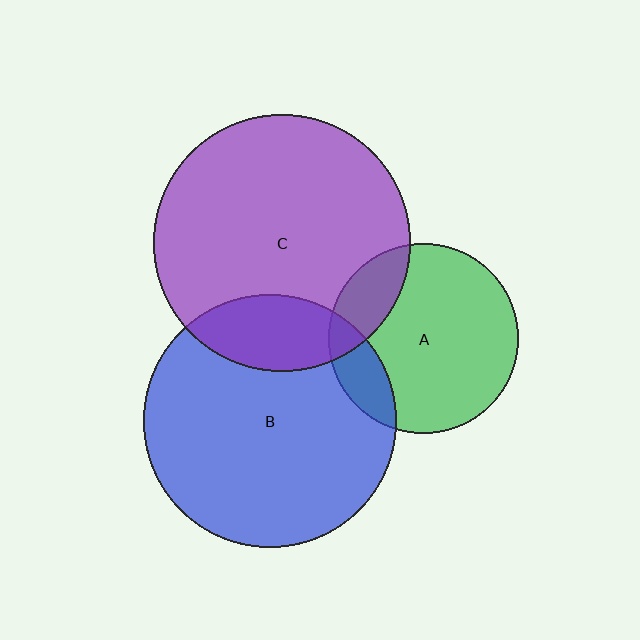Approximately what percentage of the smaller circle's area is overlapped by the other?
Approximately 20%.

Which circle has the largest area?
Circle C (purple).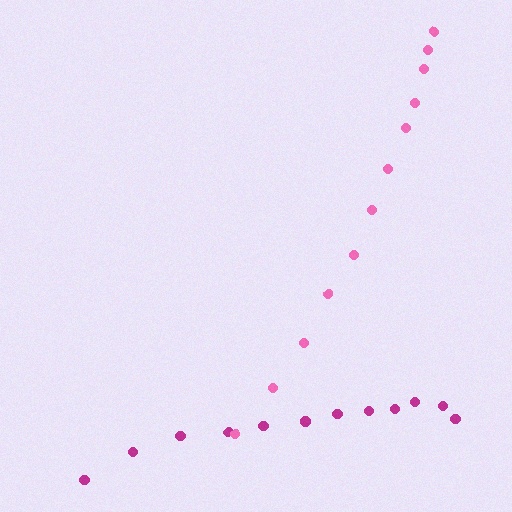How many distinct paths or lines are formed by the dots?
There are 2 distinct paths.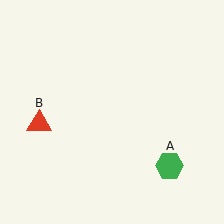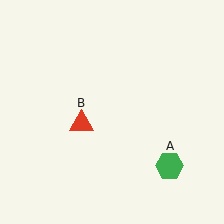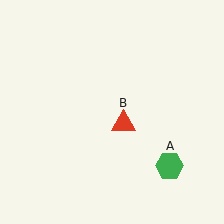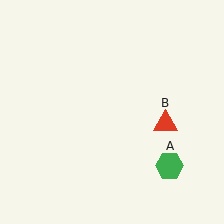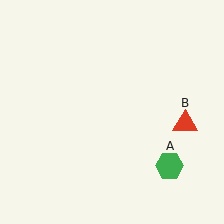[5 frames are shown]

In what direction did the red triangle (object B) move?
The red triangle (object B) moved right.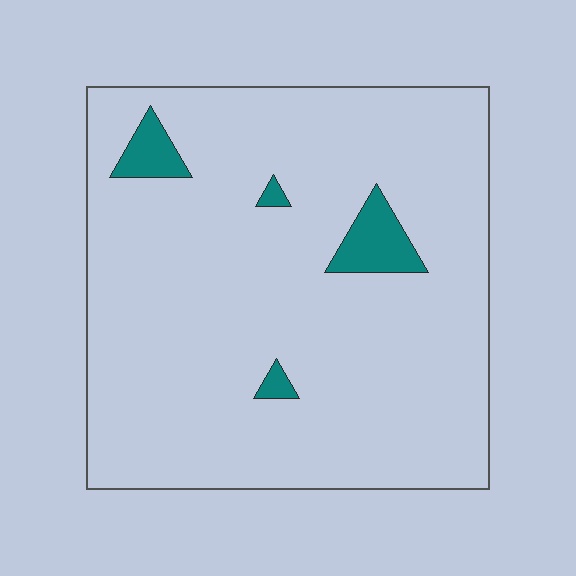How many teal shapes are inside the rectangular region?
4.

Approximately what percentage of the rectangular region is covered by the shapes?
Approximately 5%.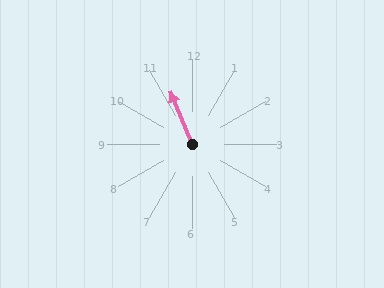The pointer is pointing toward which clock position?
Roughly 11 o'clock.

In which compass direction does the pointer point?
Northwest.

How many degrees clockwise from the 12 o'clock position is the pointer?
Approximately 337 degrees.